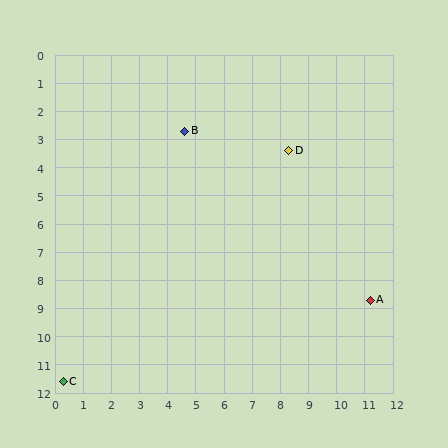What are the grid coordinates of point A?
Point A is at approximately (11.2, 8.7).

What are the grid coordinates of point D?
Point D is at approximately (8.3, 3.4).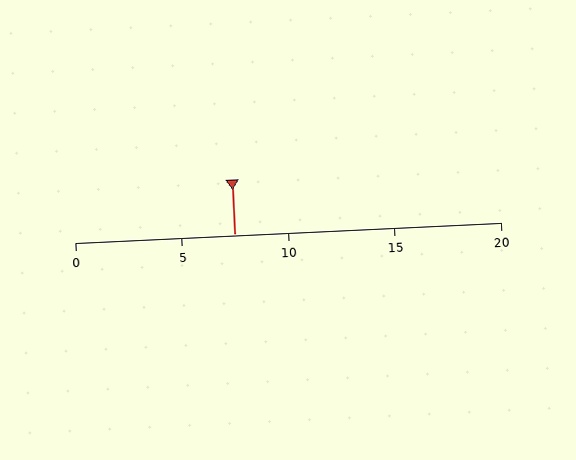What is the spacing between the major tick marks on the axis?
The major ticks are spaced 5 apart.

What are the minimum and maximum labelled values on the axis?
The axis runs from 0 to 20.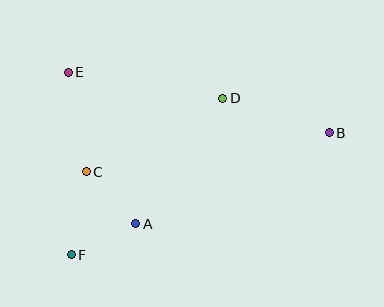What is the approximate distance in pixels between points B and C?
The distance between B and C is approximately 246 pixels.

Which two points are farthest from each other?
Points B and F are farthest from each other.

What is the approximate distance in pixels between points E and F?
The distance between E and F is approximately 183 pixels.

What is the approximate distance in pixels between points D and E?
The distance between D and E is approximately 157 pixels.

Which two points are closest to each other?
Points A and F are closest to each other.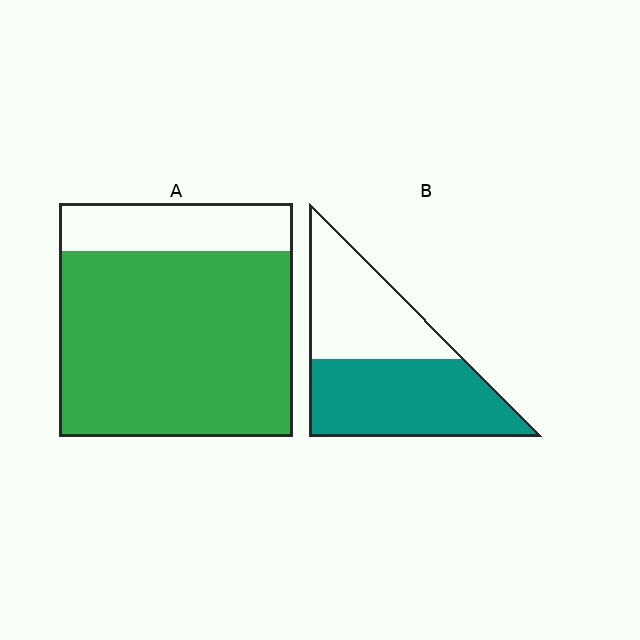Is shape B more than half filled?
Yes.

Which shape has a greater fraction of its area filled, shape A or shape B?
Shape A.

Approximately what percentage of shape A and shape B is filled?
A is approximately 80% and B is approximately 55%.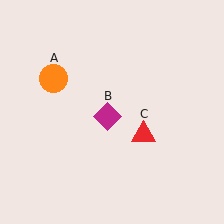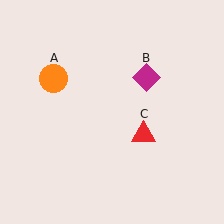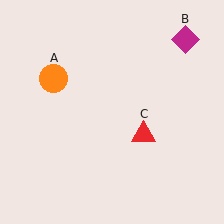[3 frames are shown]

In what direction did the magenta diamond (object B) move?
The magenta diamond (object B) moved up and to the right.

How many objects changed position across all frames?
1 object changed position: magenta diamond (object B).